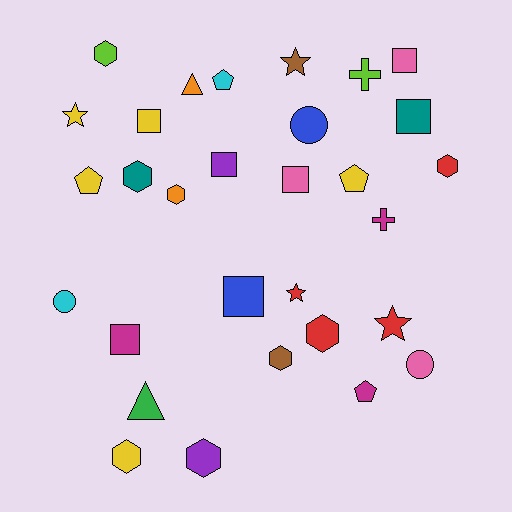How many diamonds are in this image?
There are no diamonds.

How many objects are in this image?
There are 30 objects.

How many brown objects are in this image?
There are 2 brown objects.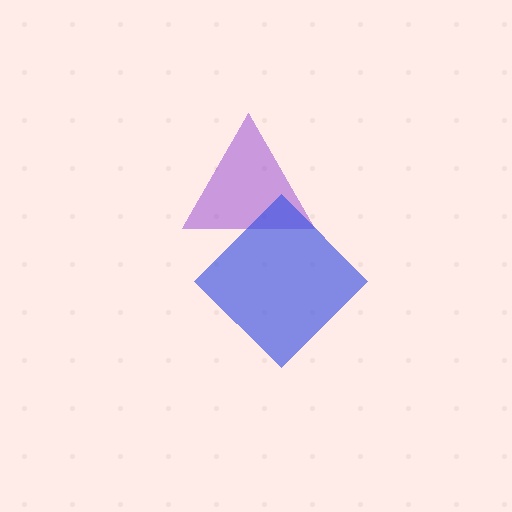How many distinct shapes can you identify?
There are 2 distinct shapes: a purple triangle, a blue diamond.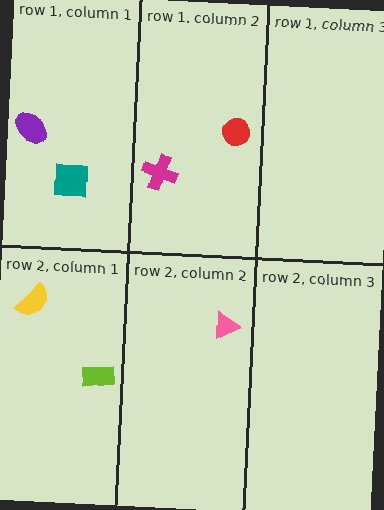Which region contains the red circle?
The row 1, column 2 region.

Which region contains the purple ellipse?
The row 1, column 1 region.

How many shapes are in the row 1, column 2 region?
2.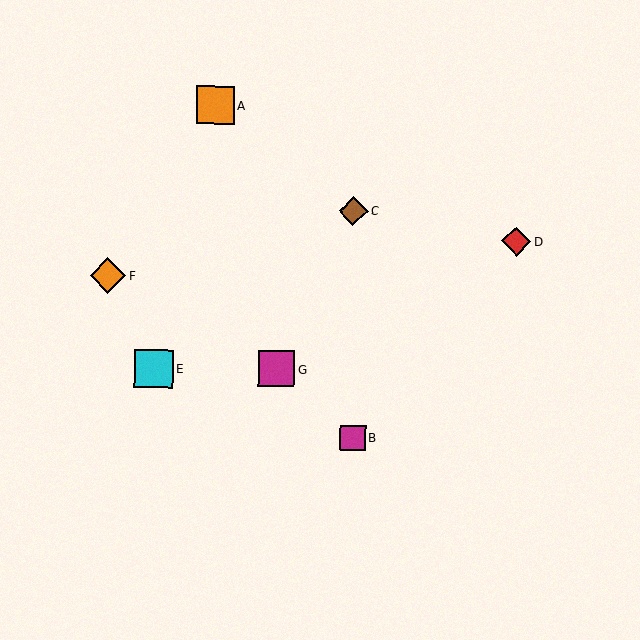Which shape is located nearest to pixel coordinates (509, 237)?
The red diamond (labeled D) at (516, 241) is nearest to that location.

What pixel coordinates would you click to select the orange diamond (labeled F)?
Click at (108, 276) to select the orange diamond F.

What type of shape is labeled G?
Shape G is a magenta square.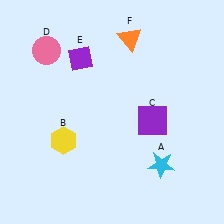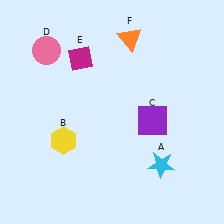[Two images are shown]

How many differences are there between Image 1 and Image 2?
There is 1 difference between the two images.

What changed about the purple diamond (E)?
In Image 1, E is purple. In Image 2, it changed to magenta.